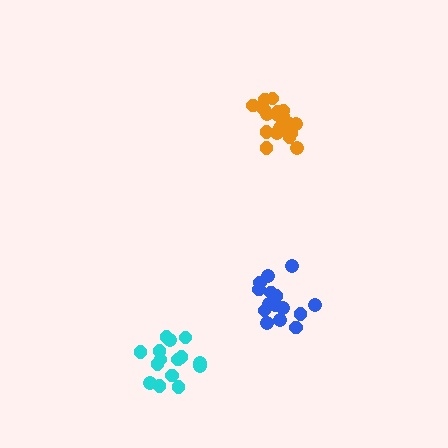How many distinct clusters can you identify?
There are 3 distinct clusters.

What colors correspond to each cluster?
The clusters are colored: orange, cyan, blue.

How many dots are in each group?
Group 1: 18 dots, Group 2: 15 dots, Group 3: 16 dots (49 total).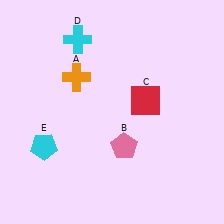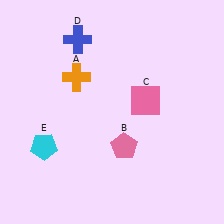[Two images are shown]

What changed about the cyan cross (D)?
In Image 1, D is cyan. In Image 2, it changed to blue.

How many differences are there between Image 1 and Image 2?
There are 2 differences between the two images.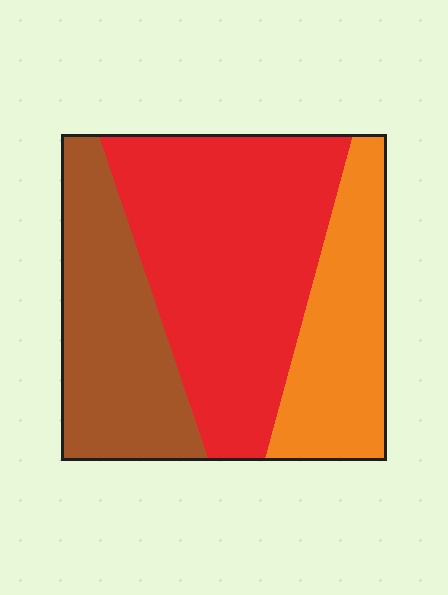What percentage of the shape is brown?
Brown covers about 30% of the shape.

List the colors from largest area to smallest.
From largest to smallest: red, brown, orange.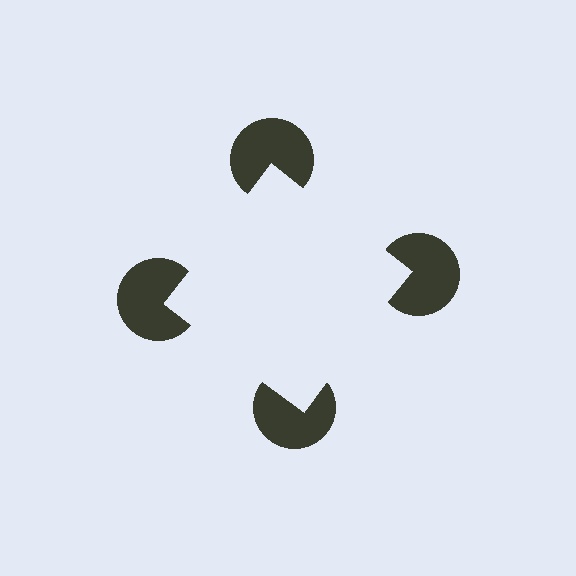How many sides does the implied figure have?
4 sides.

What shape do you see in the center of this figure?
An illusory square — its edges are inferred from the aligned wedge cuts in the pac-man discs, not physically drawn.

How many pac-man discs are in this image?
There are 4 — one at each vertex of the illusory square.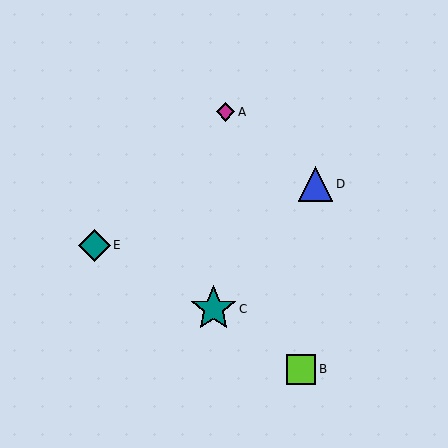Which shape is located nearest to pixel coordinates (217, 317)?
The teal star (labeled C) at (213, 309) is nearest to that location.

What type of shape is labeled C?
Shape C is a teal star.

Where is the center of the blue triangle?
The center of the blue triangle is at (316, 184).